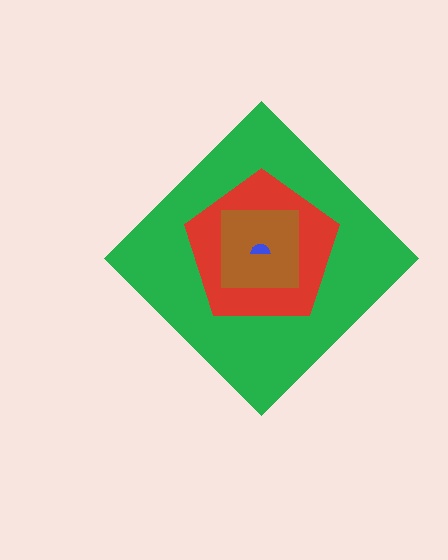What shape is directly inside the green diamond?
The red pentagon.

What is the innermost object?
The blue semicircle.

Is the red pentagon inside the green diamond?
Yes.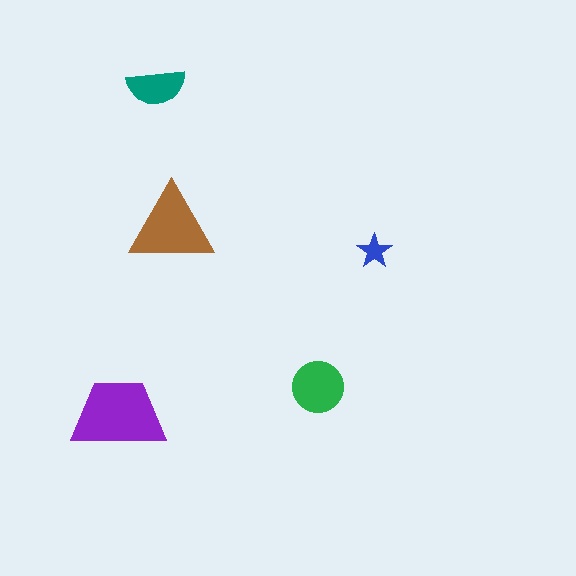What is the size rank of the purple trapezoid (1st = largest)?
1st.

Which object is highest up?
The teal semicircle is topmost.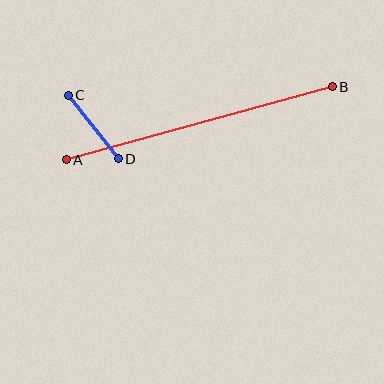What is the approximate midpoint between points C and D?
The midpoint is at approximately (93, 127) pixels.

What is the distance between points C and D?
The distance is approximately 81 pixels.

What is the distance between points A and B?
The distance is approximately 276 pixels.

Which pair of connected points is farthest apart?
Points A and B are farthest apart.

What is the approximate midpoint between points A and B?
The midpoint is at approximately (199, 123) pixels.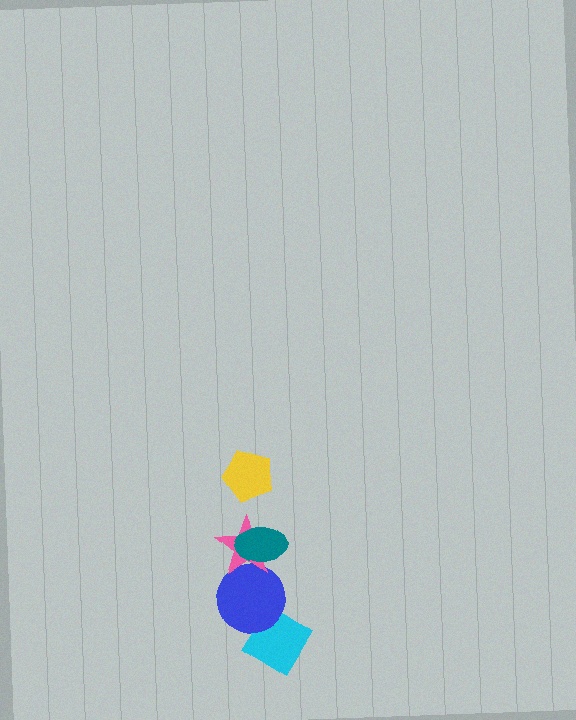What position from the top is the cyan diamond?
The cyan diamond is 5th from the top.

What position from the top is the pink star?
The pink star is 3rd from the top.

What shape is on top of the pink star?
The teal ellipse is on top of the pink star.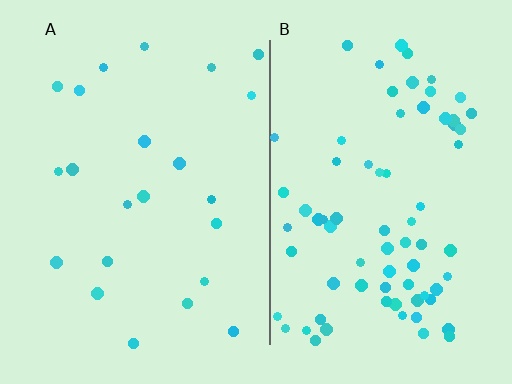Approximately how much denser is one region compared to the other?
Approximately 3.3× — region B over region A.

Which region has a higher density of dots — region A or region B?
B (the right).